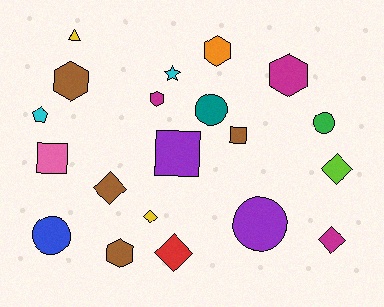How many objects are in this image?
There are 20 objects.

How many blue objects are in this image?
There is 1 blue object.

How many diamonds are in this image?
There are 5 diamonds.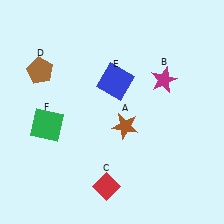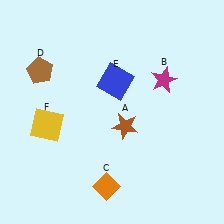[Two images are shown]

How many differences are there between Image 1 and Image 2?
There are 2 differences between the two images.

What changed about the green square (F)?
In Image 1, F is green. In Image 2, it changed to yellow.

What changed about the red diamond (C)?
In Image 1, C is red. In Image 2, it changed to orange.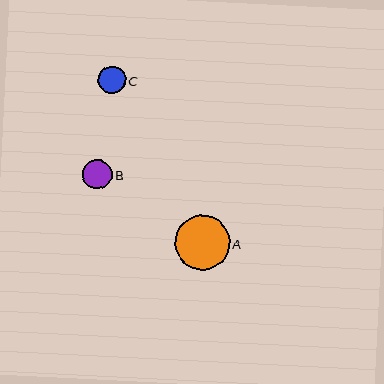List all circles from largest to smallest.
From largest to smallest: A, B, C.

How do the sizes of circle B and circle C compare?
Circle B and circle C are approximately the same size.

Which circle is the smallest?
Circle C is the smallest with a size of approximately 27 pixels.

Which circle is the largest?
Circle A is the largest with a size of approximately 55 pixels.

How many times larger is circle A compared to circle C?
Circle A is approximately 2.0 times the size of circle C.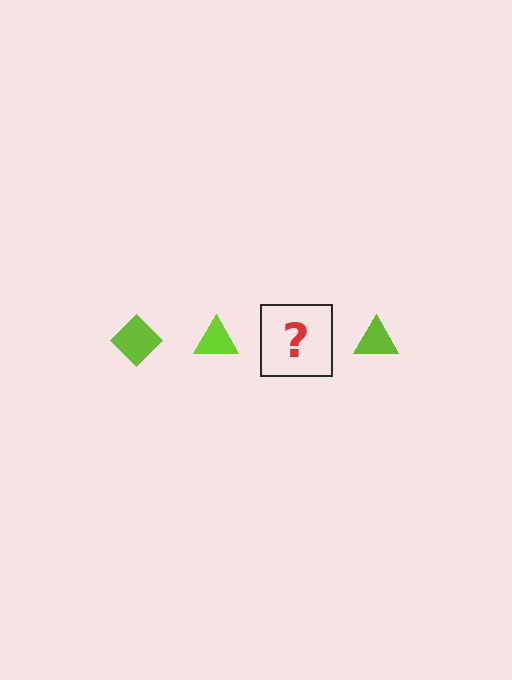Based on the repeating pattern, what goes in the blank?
The blank should be a lime diamond.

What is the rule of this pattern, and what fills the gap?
The rule is that the pattern cycles through diamond, triangle shapes in lime. The gap should be filled with a lime diamond.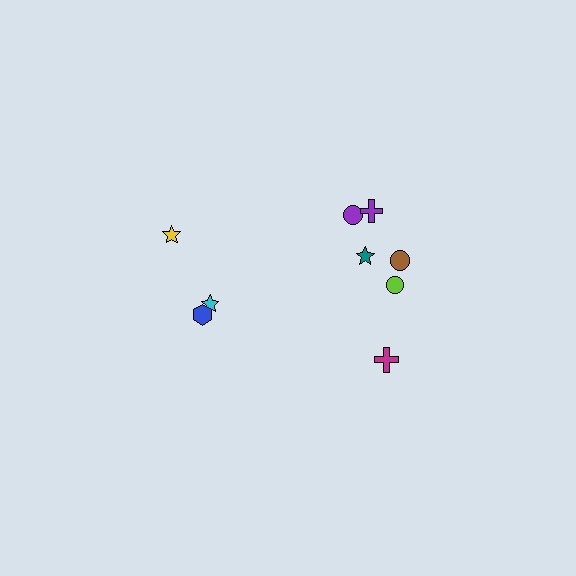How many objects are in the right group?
There are 6 objects.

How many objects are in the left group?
There are 3 objects.